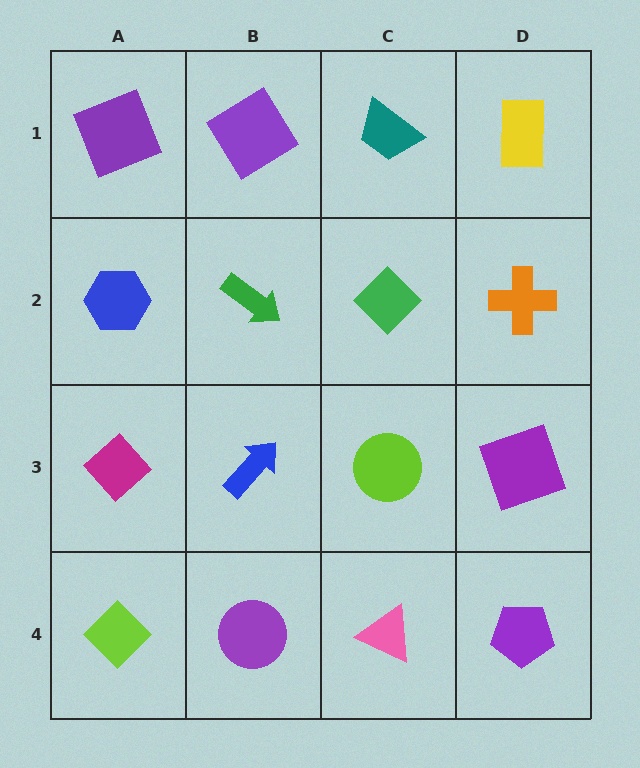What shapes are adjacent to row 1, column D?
An orange cross (row 2, column D), a teal trapezoid (row 1, column C).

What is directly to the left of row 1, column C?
A purple diamond.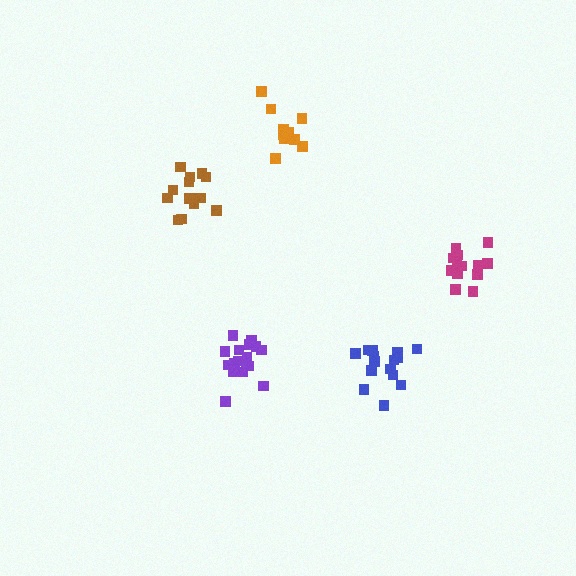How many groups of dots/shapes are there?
There are 5 groups.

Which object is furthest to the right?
The magenta cluster is rightmost.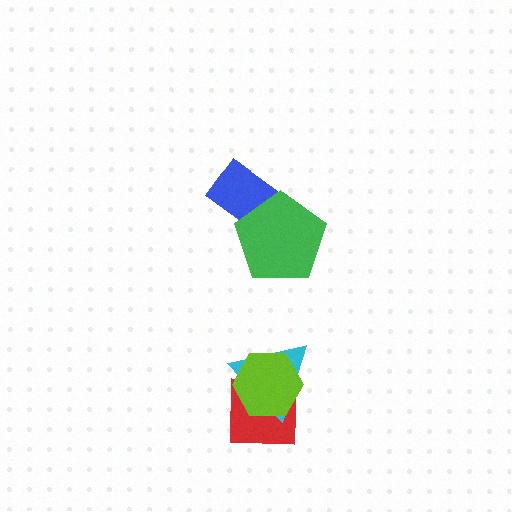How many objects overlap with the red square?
2 objects overlap with the red square.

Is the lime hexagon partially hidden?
No, no other shape covers it.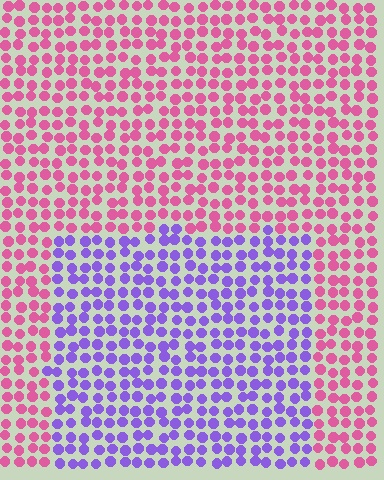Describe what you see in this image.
The image is filled with small pink elements in a uniform arrangement. A rectangle-shaped region is visible where the elements are tinted to a slightly different hue, forming a subtle color boundary.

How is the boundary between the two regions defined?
The boundary is defined purely by a slight shift in hue (about 67 degrees). Spacing, size, and orientation are identical on both sides.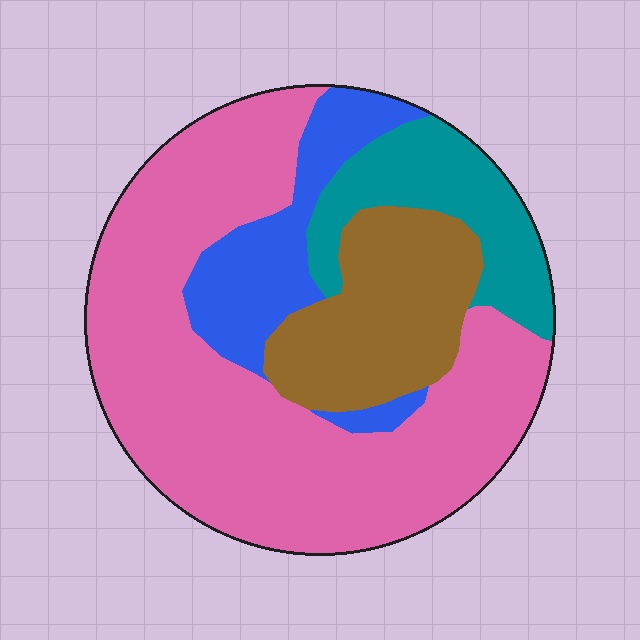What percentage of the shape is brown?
Brown takes up about one sixth (1/6) of the shape.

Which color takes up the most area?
Pink, at roughly 55%.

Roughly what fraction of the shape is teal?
Teal takes up less than a sixth of the shape.